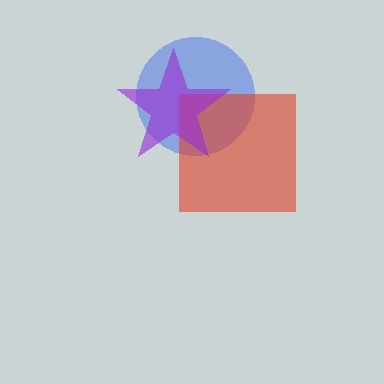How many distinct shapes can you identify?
There are 3 distinct shapes: a blue circle, a red square, a purple star.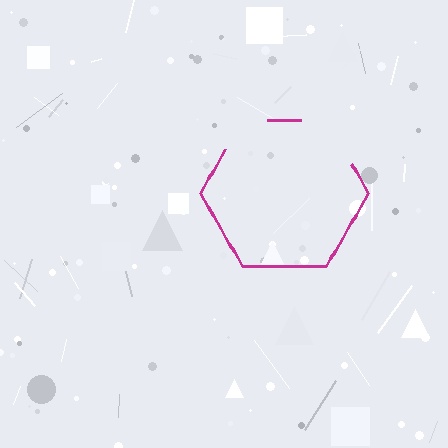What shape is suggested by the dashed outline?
The dashed outline suggests a hexagon.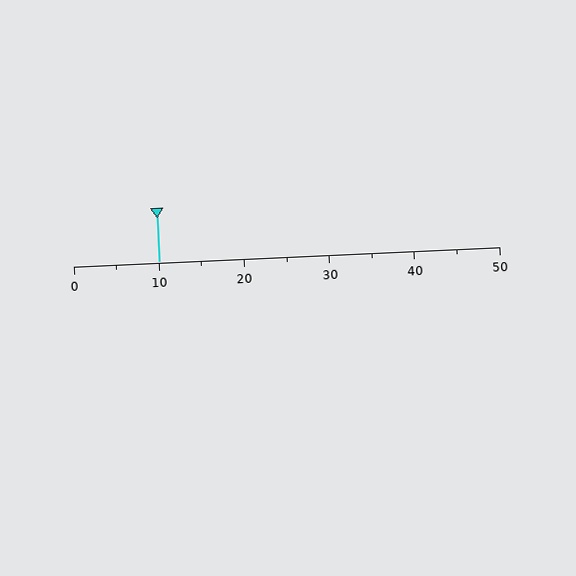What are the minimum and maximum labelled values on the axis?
The axis runs from 0 to 50.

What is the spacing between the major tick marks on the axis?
The major ticks are spaced 10 apart.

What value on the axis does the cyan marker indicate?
The marker indicates approximately 10.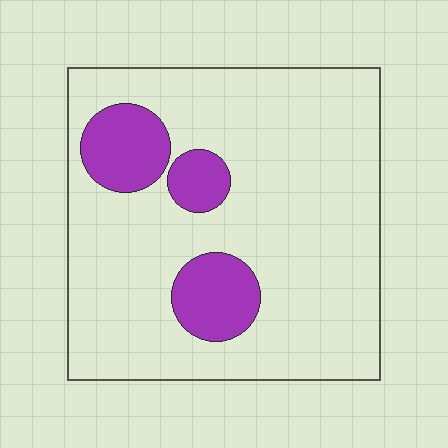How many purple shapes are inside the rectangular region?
3.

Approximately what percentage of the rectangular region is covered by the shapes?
Approximately 15%.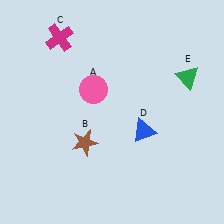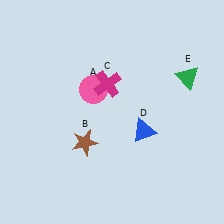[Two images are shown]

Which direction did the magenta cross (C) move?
The magenta cross (C) moved right.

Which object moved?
The magenta cross (C) moved right.